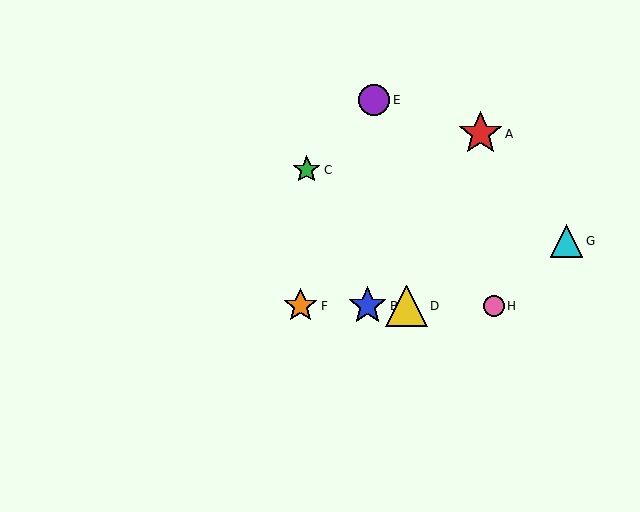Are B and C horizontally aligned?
No, B is at y≈306 and C is at y≈170.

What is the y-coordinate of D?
Object D is at y≈306.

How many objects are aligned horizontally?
4 objects (B, D, F, H) are aligned horizontally.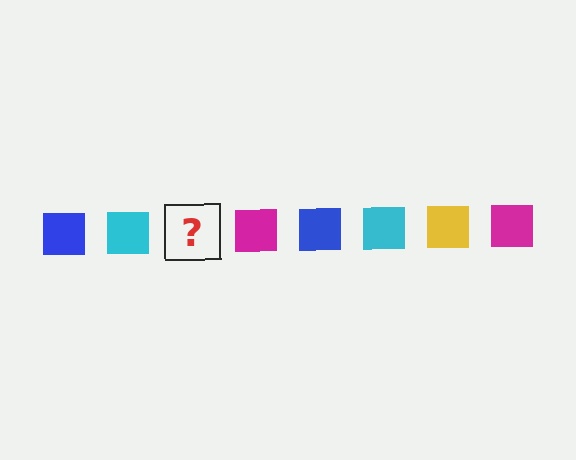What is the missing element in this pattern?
The missing element is a yellow square.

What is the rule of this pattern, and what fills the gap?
The rule is that the pattern cycles through blue, cyan, yellow, magenta squares. The gap should be filled with a yellow square.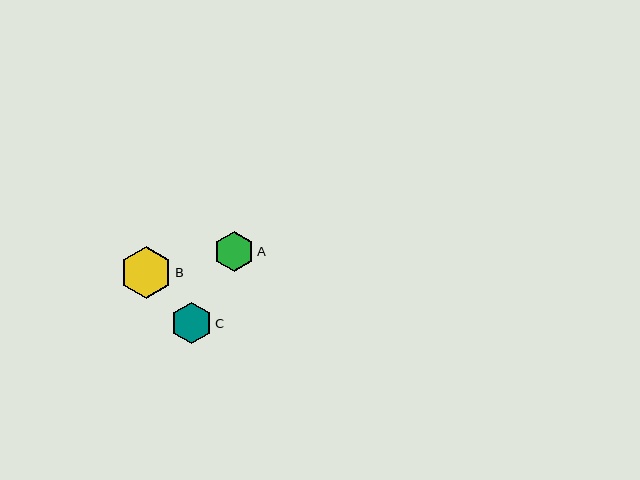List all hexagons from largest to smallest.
From largest to smallest: B, C, A.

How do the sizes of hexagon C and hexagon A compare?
Hexagon C and hexagon A are approximately the same size.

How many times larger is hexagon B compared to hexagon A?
Hexagon B is approximately 1.3 times the size of hexagon A.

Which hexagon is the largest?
Hexagon B is the largest with a size of approximately 52 pixels.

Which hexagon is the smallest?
Hexagon A is the smallest with a size of approximately 40 pixels.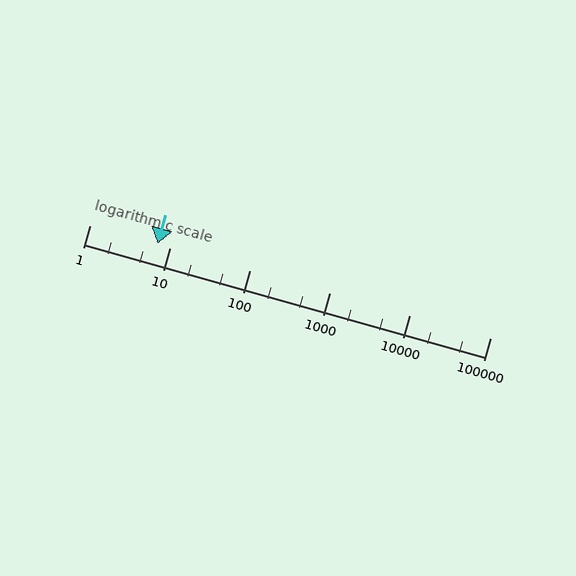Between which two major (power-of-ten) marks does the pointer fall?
The pointer is between 1 and 10.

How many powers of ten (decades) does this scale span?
The scale spans 5 decades, from 1 to 100000.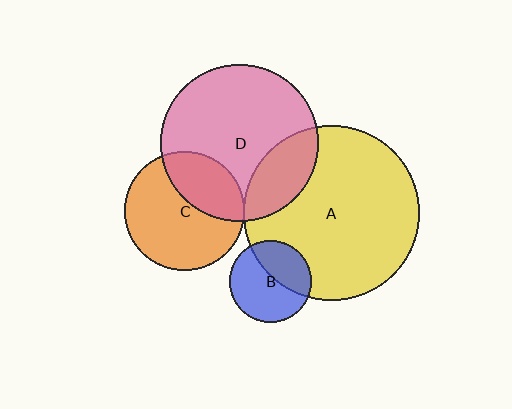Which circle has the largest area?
Circle A (yellow).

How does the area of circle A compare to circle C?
Approximately 2.2 times.